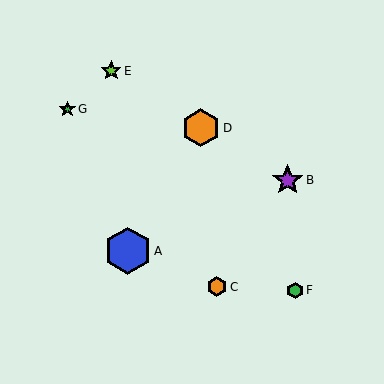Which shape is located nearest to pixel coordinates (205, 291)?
The orange hexagon (labeled C) at (217, 287) is nearest to that location.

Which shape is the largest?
The blue hexagon (labeled A) is the largest.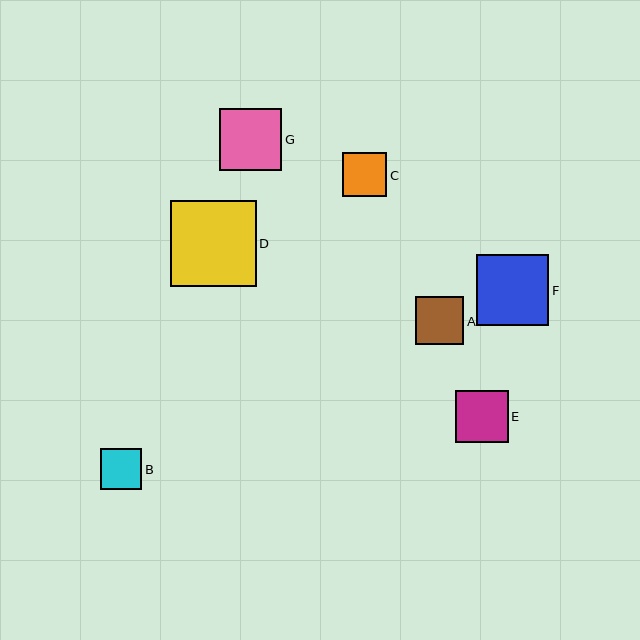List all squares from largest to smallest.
From largest to smallest: D, F, G, E, A, C, B.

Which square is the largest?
Square D is the largest with a size of approximately 86 pixels.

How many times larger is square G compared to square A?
Square G is approximately 1.3 times the size of square A.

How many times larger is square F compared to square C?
Square F is approximately 1.6 times the size of square C.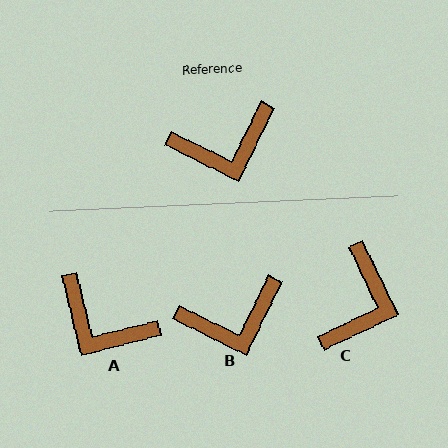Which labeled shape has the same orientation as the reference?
B.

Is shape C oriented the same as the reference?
No, it is off by about 52 degrees.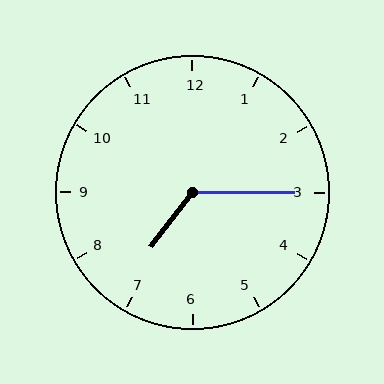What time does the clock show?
7:15.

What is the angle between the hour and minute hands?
Approximately 128 degrees.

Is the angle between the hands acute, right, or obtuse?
It is obtuse.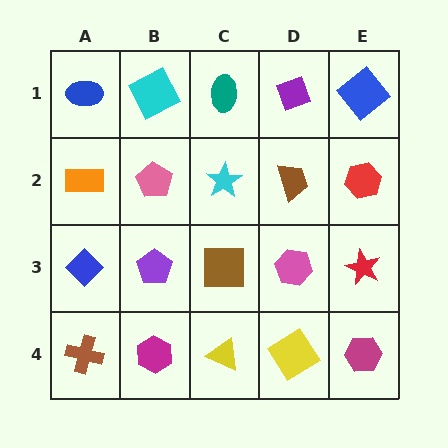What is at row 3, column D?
A pink hexagon.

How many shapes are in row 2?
5 shapes.